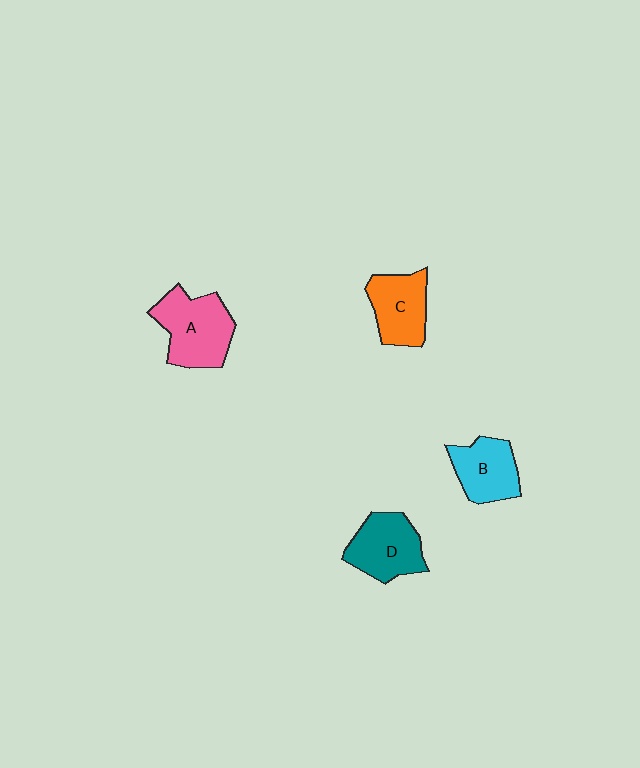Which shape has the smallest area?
Shape B (cyan).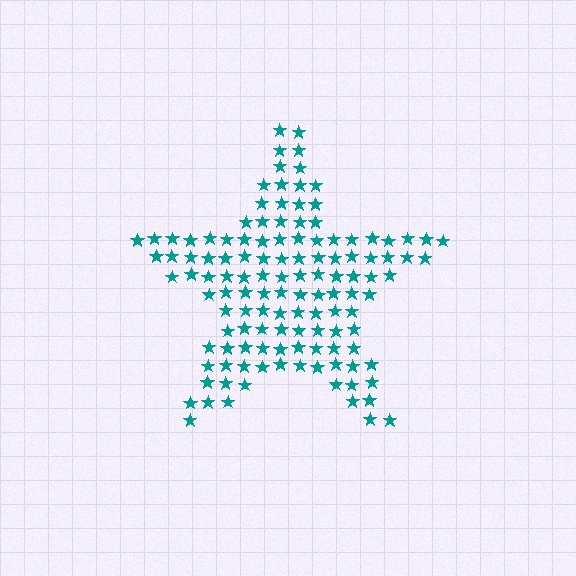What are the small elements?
The small elements are stars.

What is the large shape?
The large shape is a star.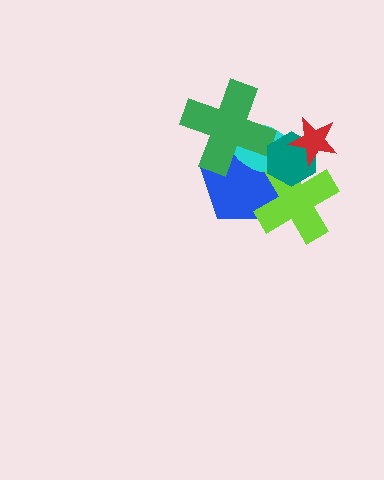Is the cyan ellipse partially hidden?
Yes, it is partially covered by another shape.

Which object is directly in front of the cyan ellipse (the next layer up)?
The green cross is directly in front of the cyan ellipse.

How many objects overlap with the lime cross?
3 objects overlap with the lime cross.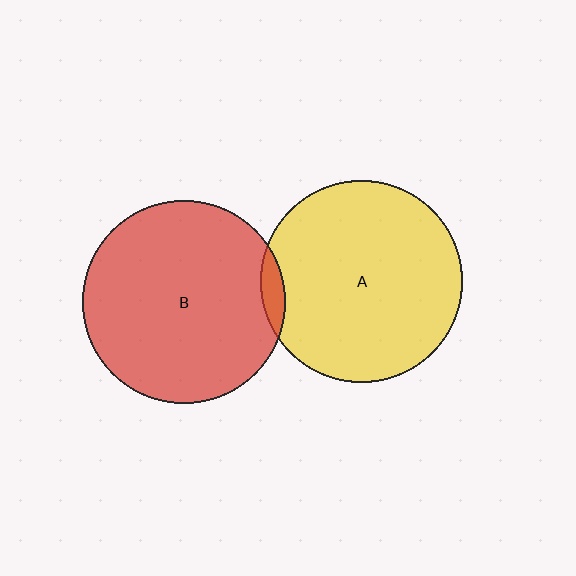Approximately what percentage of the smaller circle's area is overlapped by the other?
Approximately 5%.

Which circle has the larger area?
Circle B (red).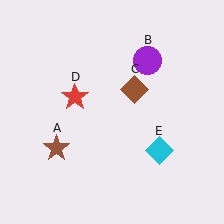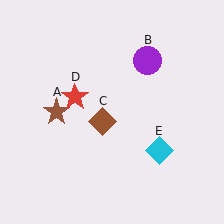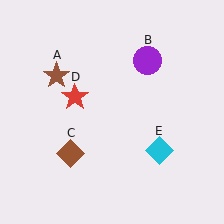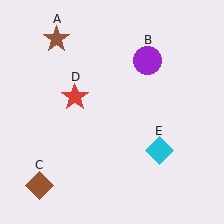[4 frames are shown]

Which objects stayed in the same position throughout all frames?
Purple circle (object B) and red star (object D) and cyan diamond (object E) remained stationary.